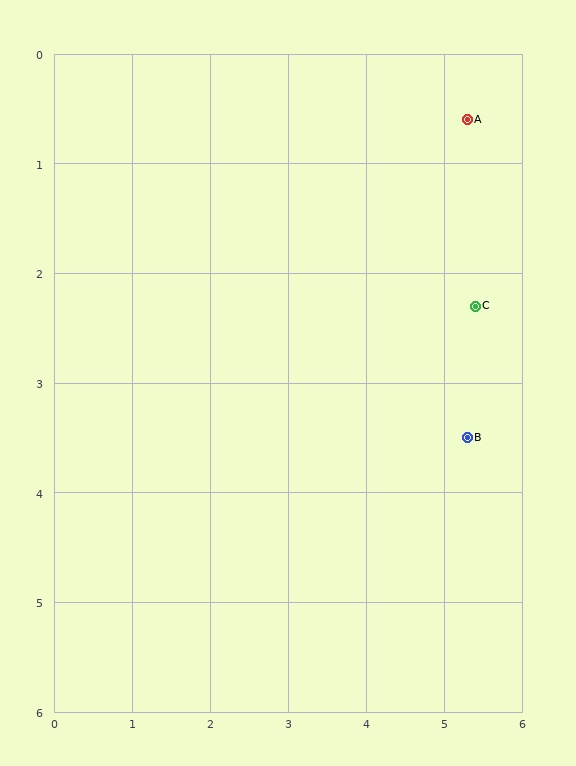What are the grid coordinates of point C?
Point C is at approximately (5.4, 2.3).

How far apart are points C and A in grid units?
Points C and A are about 1.7 grid units apart.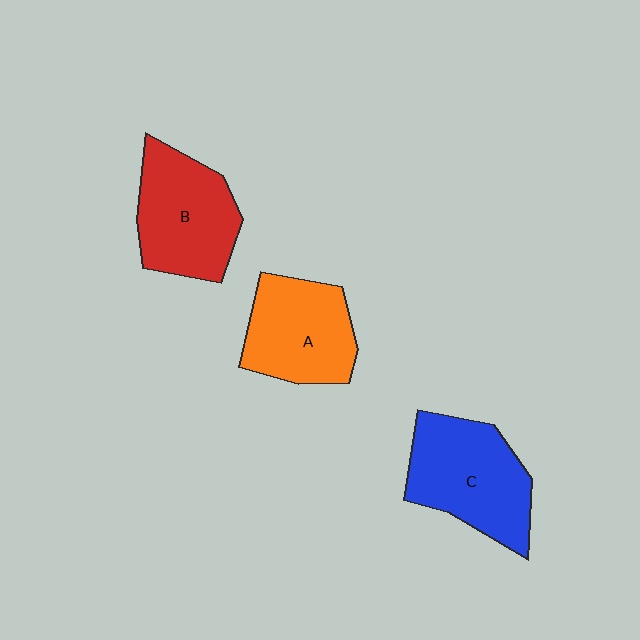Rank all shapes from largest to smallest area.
From largest to smallest: C (blue), B (red), A (orange).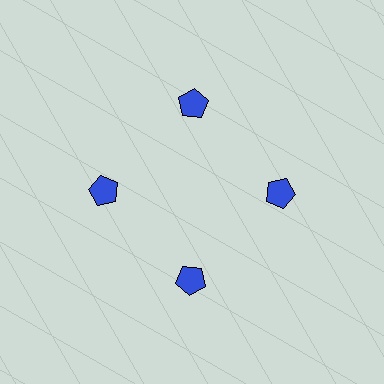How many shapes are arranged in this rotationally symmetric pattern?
There are 4 shapes, arranged in 4 groups of 1.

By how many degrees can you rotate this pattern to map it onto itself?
The pattern maps onto itself every 90 degrees of rotation.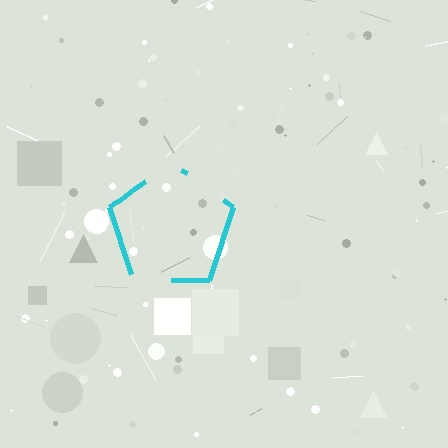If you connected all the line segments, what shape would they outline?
They would outline a pentagon.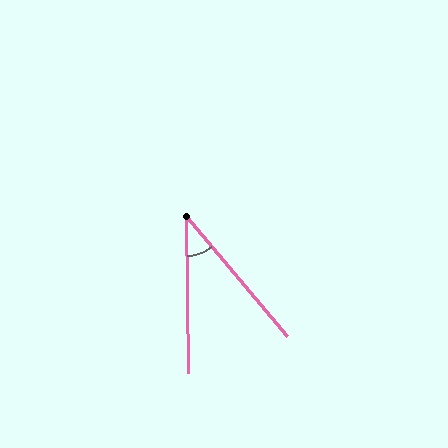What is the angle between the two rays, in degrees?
Approximately 39 degrees.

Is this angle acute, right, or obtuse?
It is acute.